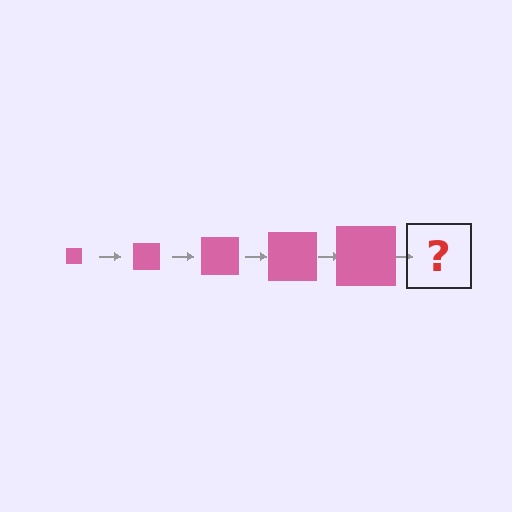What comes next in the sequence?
The next element should be a pink square, larger than the previous one.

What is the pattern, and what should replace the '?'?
The pattern is that the square gets progressively larger each step. The '?' should be a pink square, larger than the previous one.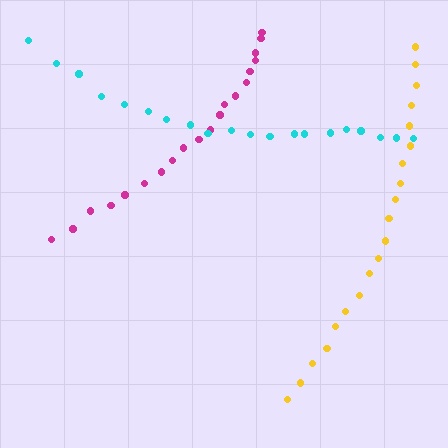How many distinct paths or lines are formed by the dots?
There are 3 distinct paths.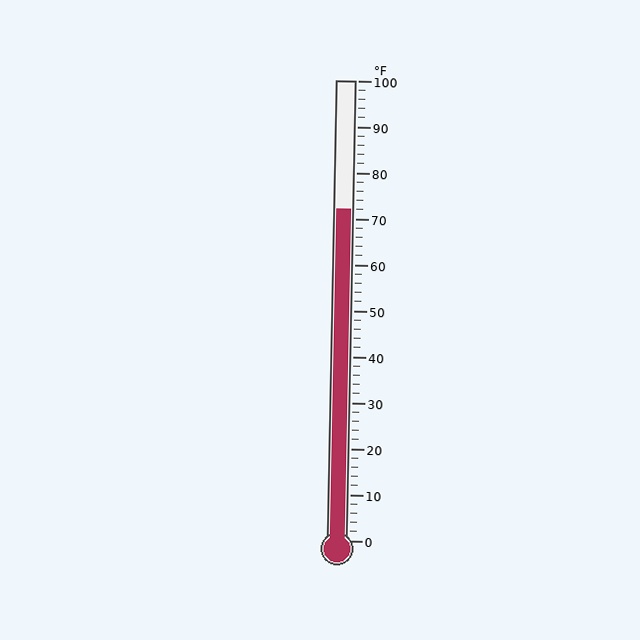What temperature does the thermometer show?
The thermometer shows approximately 72°F.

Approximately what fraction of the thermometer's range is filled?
The thermometer is filled to approximately 70% of its range.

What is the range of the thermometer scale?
The thermometer scale ranges from 0°F to 100°F.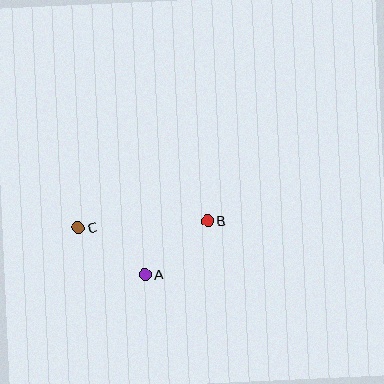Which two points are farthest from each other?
Points B and C are farthest from each other.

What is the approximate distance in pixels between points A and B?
The distance between A and B is approximately 83 pixels.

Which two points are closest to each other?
Points A and C are closest to each other.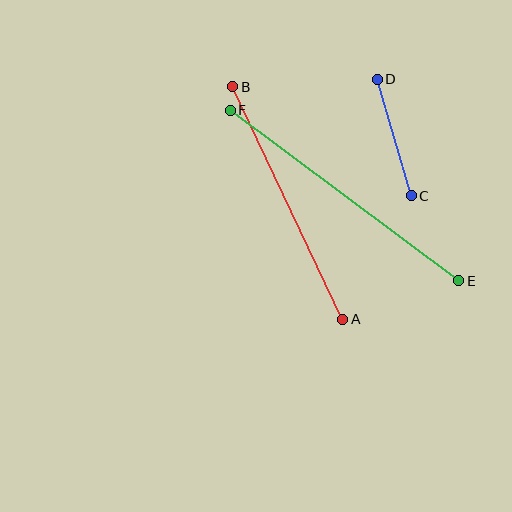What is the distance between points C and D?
The distance is approximately 121 pixels.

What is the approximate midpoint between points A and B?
The midpoint is at approximately (288, 203) pixels.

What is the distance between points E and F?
The distance is approximately 285 pixels.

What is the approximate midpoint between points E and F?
The midpoint is at approximately (345, 195) pixels.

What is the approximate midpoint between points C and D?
The midpoint is at approximately (394, 138) pixels.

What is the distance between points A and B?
The distance is approximately 257 pixels.